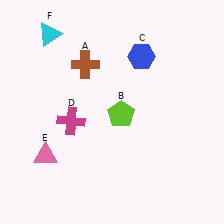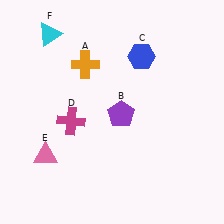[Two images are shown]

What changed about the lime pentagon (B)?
In Image 1, B is lime. In Image 2, it changed to purple.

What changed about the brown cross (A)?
In Image 1, A is brown. In Image 2, it changed to orange.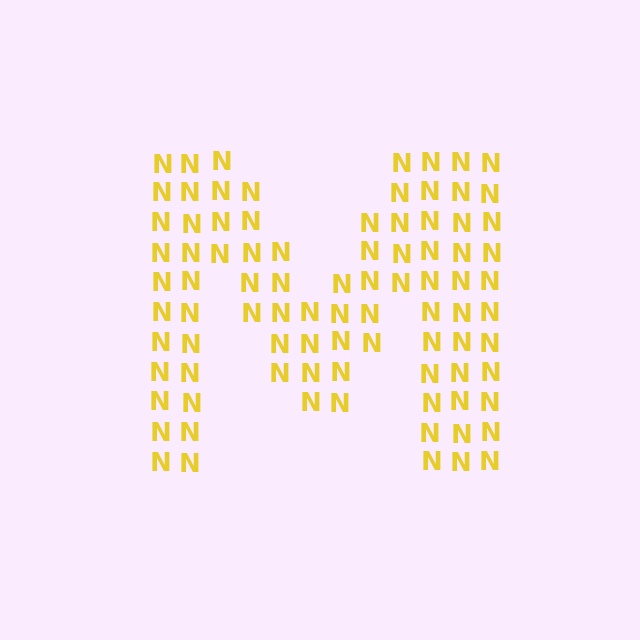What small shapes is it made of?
It is made of small letter N's.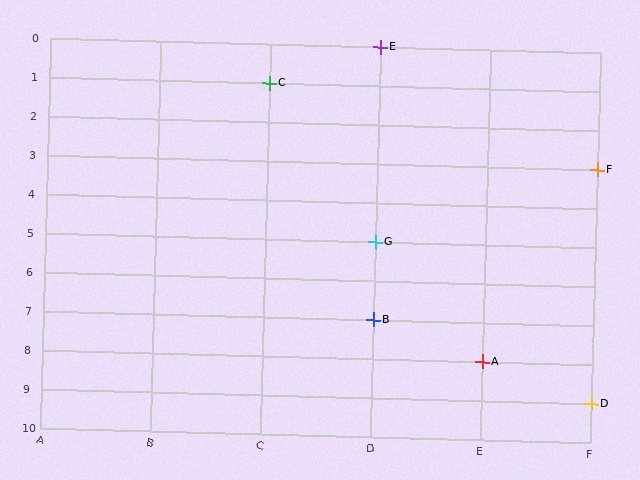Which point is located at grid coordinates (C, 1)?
Point C is at (C, 1).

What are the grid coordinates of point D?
Point D is at grid coordinates (F, 9).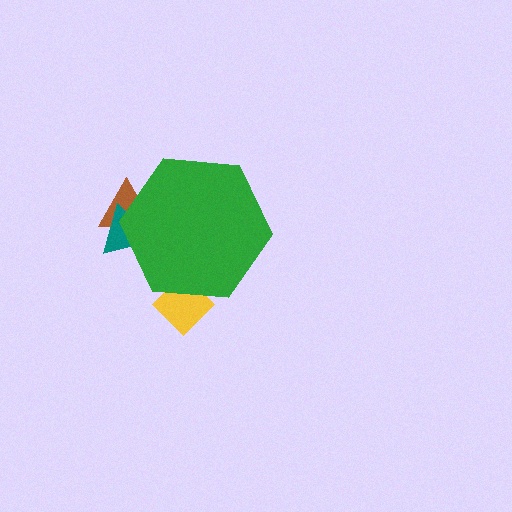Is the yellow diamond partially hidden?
Yes, the yellow diamond is partially hidden behind the green hexagon.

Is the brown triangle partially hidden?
Yes, the brown triangle is partially hidden behind the green hexagon.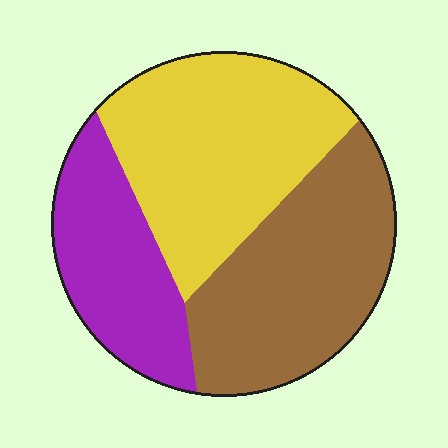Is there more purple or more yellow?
Yellow.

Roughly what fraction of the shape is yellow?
Yellow covers about 40% of the shape.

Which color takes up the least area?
Purple, at roughly 25%.